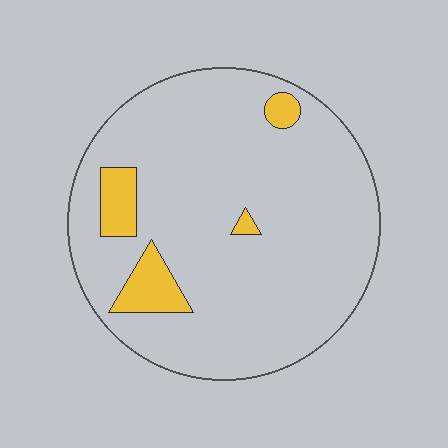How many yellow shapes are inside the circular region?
4.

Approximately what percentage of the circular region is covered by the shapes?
Approximately 10%.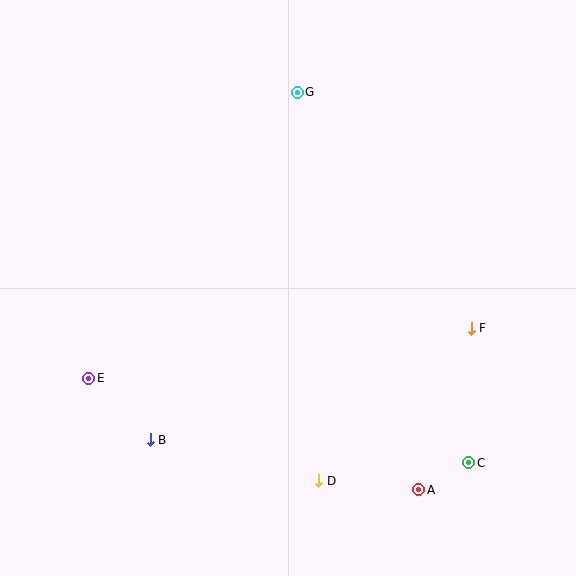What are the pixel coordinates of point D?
Point D is at (319, 481).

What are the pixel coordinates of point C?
Point C is at (469, 463).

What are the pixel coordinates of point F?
Point F is at (471, 328).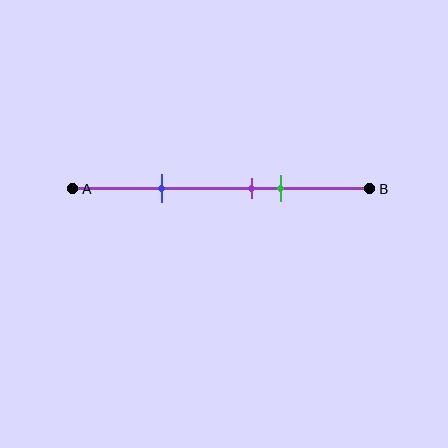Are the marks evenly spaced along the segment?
No, the marks are not evenly spaced.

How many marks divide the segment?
There are 3 marks dividing the segment.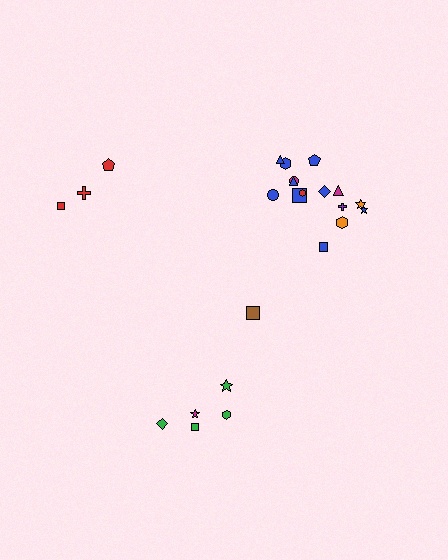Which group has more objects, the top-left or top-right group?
The top-right group.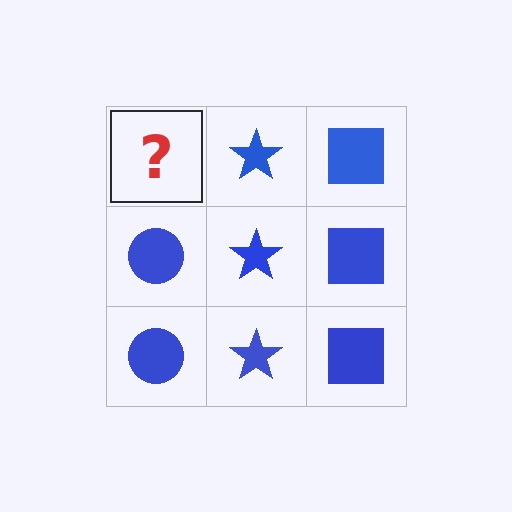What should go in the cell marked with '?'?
The missing cell should contain a blue circle.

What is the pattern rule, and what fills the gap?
The rule is that each column has a consistent shape. The gap should be filled with a blue circle.